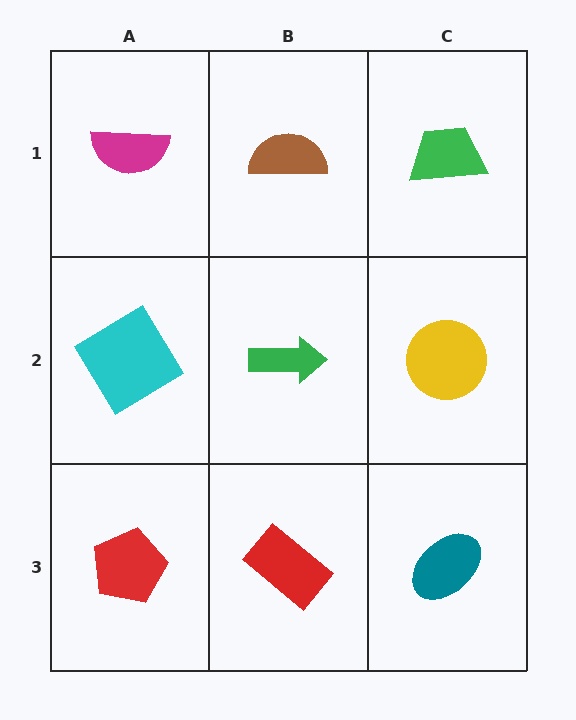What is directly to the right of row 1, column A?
A brown semicircle.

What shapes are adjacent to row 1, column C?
A yellow circle (row 2, column C), a brown semicircle (row 1, column B).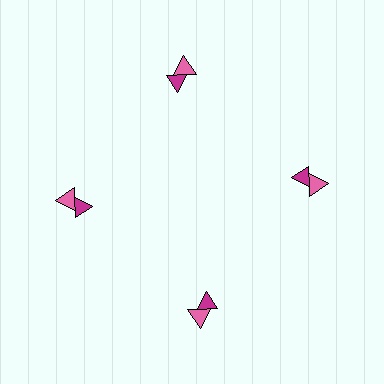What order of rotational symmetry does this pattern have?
This pattern has 4-fold rotational symmetry.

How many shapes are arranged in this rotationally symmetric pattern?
There are 8 shapes, arranged in 4 groups of 2.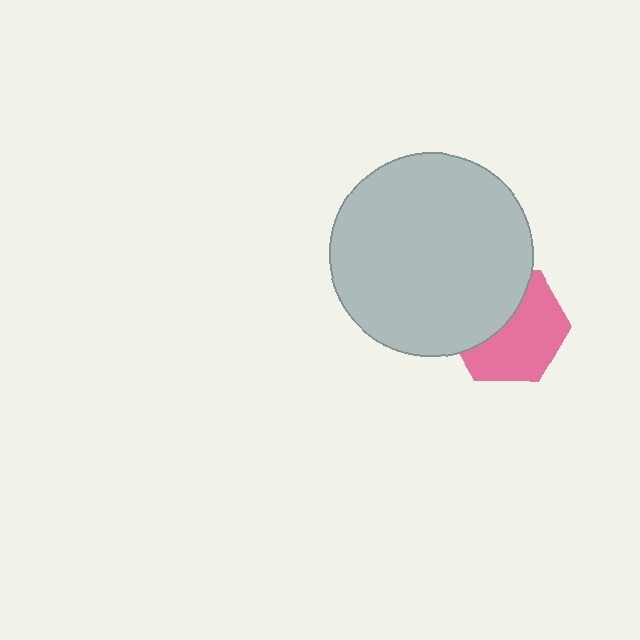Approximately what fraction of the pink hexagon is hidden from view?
Roughly 42% of the pink hexagon is hidden behind the light gray circle.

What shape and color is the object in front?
The object in front is a light gray circle.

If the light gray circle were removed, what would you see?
You would see the complete pink hexagon.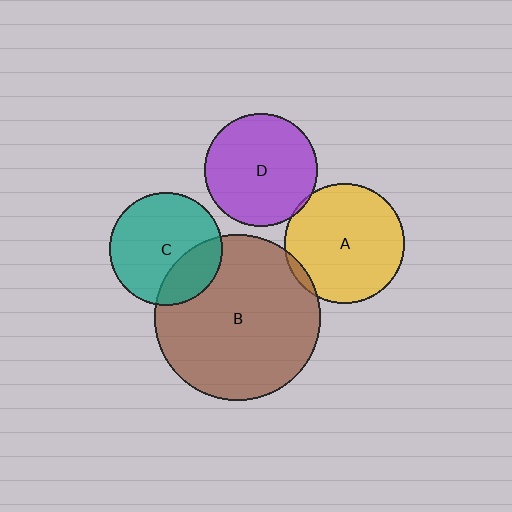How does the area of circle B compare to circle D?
Approximately 2.2 times.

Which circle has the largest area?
Circle B (brown).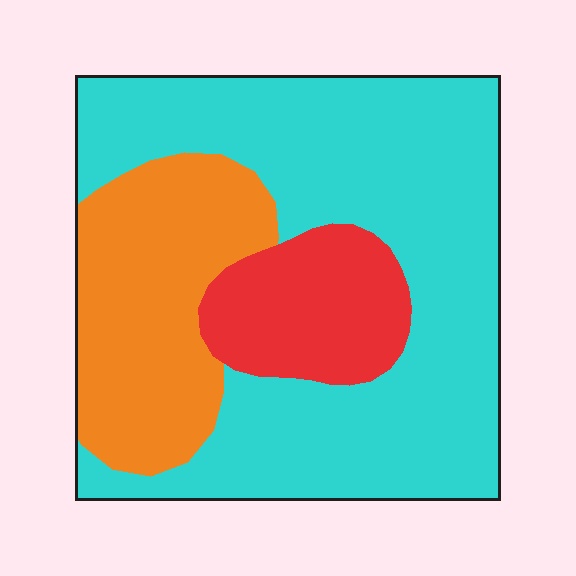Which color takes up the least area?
Red, at roughly 15%.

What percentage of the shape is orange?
Orange takes up about one quarter (1/4) of the shape.